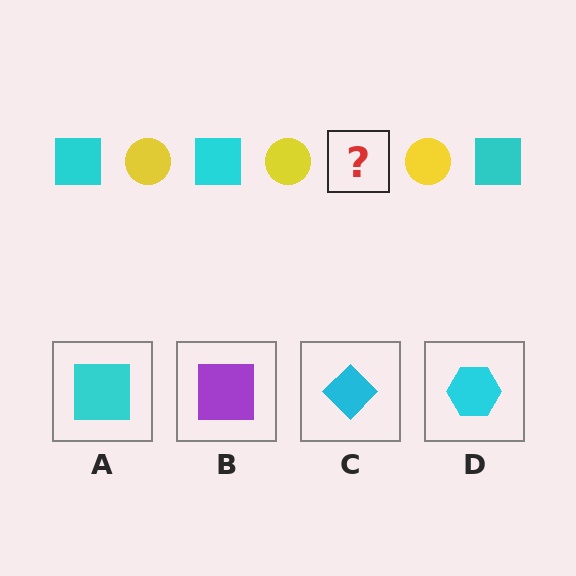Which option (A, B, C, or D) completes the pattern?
A.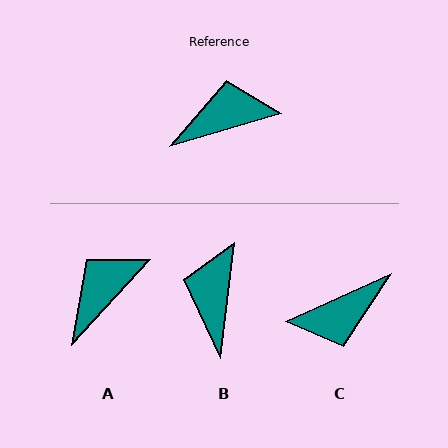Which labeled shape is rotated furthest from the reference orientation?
C, about 172 degrees away.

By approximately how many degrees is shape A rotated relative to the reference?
Approximately 31 degrees counter-clockwise.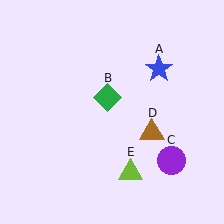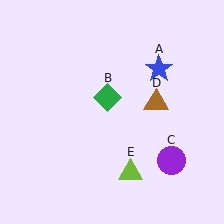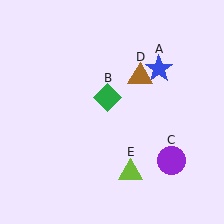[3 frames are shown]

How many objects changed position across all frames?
1 object changed position: brown triangle (object D).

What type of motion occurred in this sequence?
The brown triangle (object D) rotated counterclockwise around the center of the scene.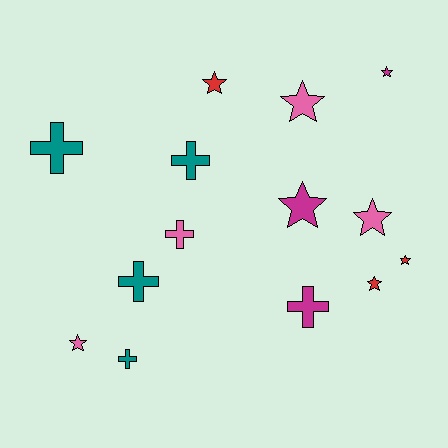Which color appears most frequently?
Teal, with 4 objects.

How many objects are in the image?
There are 14 objects.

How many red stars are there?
There are 3 red stars.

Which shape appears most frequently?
Star, with 8 objects.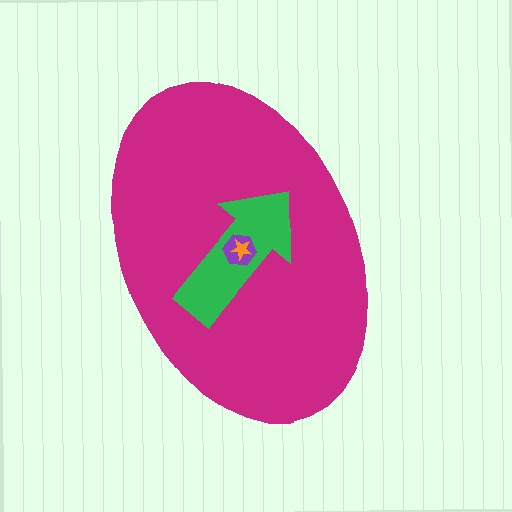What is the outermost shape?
The magenta ellipse.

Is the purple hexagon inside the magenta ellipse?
Yes.